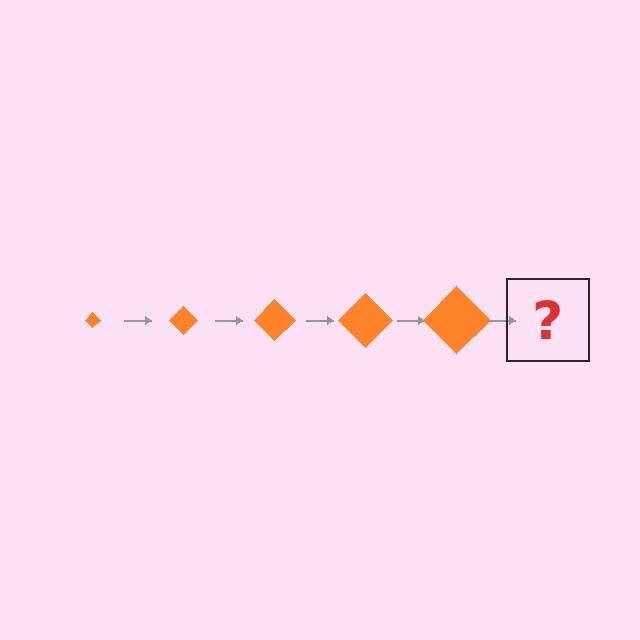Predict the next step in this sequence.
The next step is an orange diamond, larger than the previous one.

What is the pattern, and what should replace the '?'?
The pattern is that the diamond gets progressively larger each step. The '?' should be an orange diamond, larger than the previous one.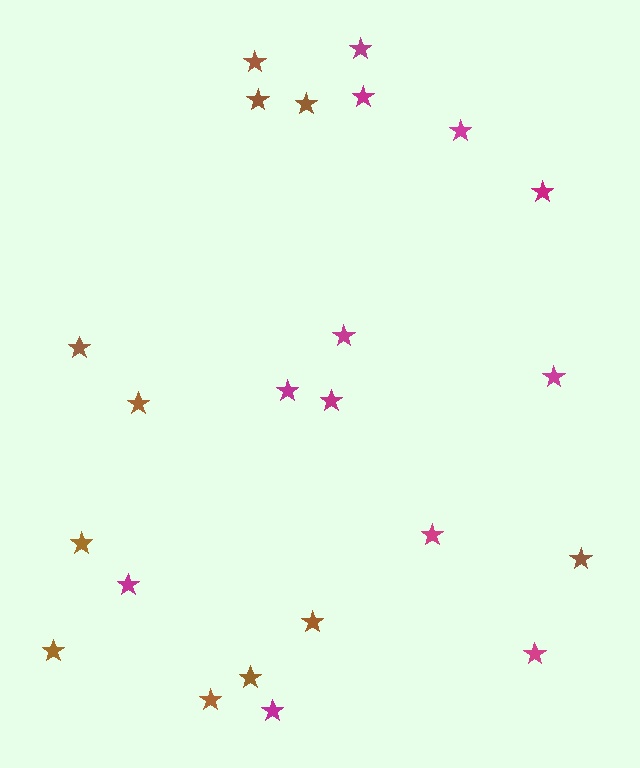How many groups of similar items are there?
There are 2 groups: one group of brown stars (11) and one group of magenta stars (12).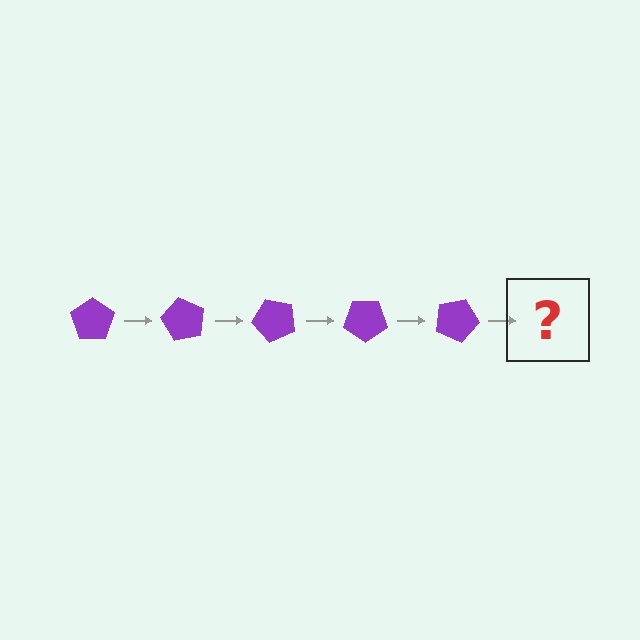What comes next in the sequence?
The next element should be a purple pentagon rotated 300 degrees.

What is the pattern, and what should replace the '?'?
The pattern is that the pentagon rotates 60 degrees each step. The '?' should be a purple pentagon rotated 300 degrees.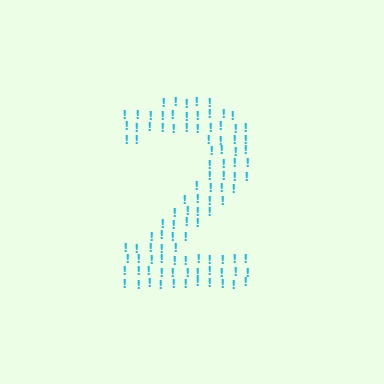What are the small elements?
The small elements are exclamation marks.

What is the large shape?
The large shape is the digit 2.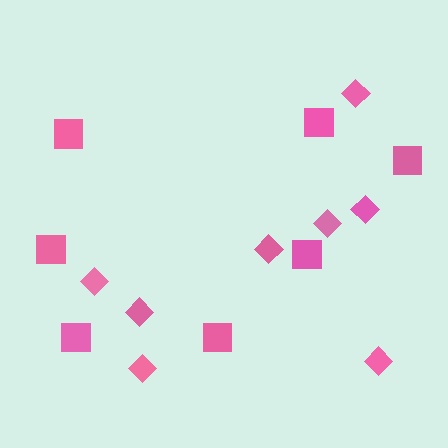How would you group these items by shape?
There are 2 groups: one group of squares (7) and one group of diamonds (8).